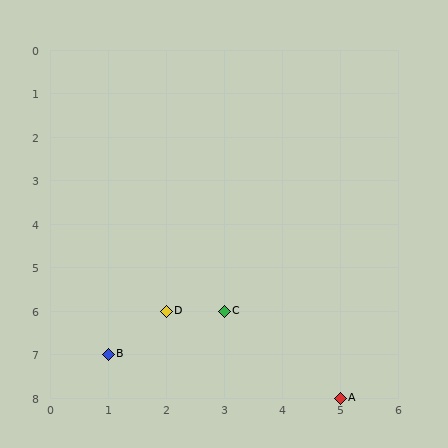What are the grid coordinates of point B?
Point B is at grid coordinates (1, 7).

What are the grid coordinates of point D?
Point D is at grid coordinates (2, 6).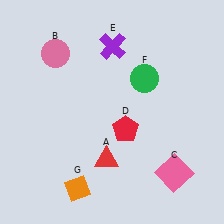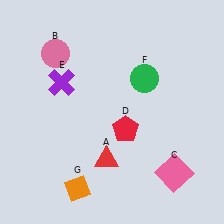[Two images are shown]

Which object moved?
The purple cross (E) moved left.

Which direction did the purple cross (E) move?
The purple cross (E) moved left.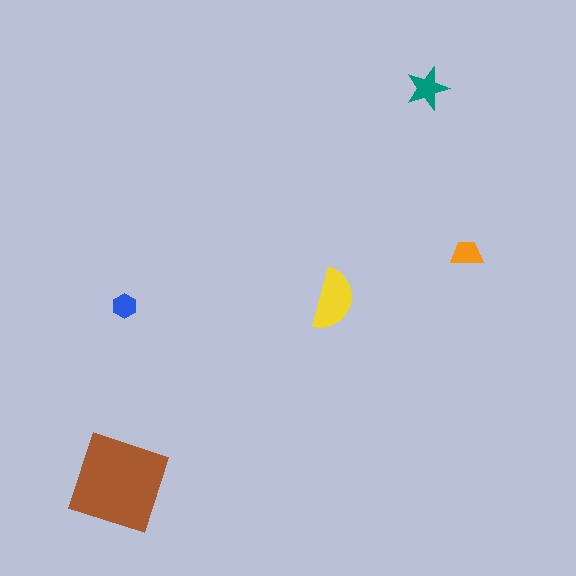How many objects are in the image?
There are 5 objects in the image.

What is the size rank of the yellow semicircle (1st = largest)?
2nd.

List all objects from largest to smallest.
The brown square, the yellow semicircle, the teal star, the orange trapezoid, the blue hexagon.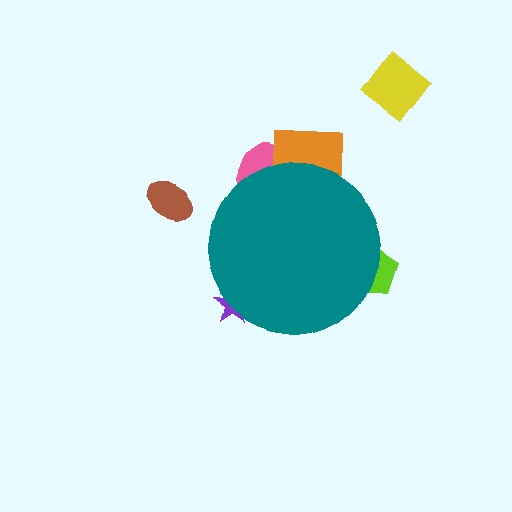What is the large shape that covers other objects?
A teal circle.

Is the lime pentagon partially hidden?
Yes, the lime pentagon is partially hidden behind the teal circle.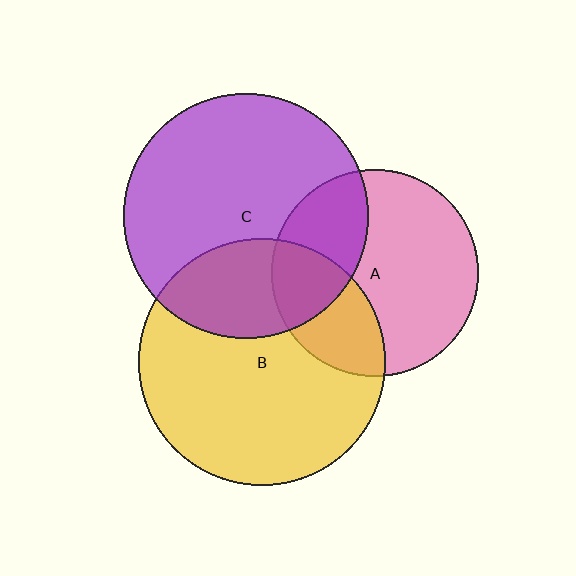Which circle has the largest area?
Circle B (yellow).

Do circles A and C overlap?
Yes.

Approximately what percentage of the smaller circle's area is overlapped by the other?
Approximately 30%.